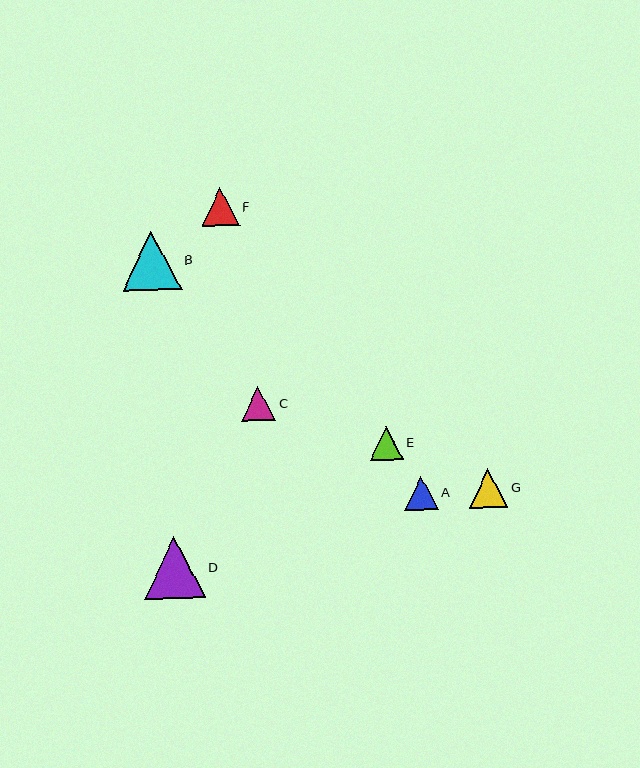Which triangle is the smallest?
Triangle E is the smallest with a size of approximately 33 pixels.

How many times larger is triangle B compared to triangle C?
Triangle B is approximately 1.7 times the size of triangle C.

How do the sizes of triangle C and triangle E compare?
Triangle C and triangle E are approximately the same size.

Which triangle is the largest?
Triangle D is the largest with a size of approximately 61 pixels.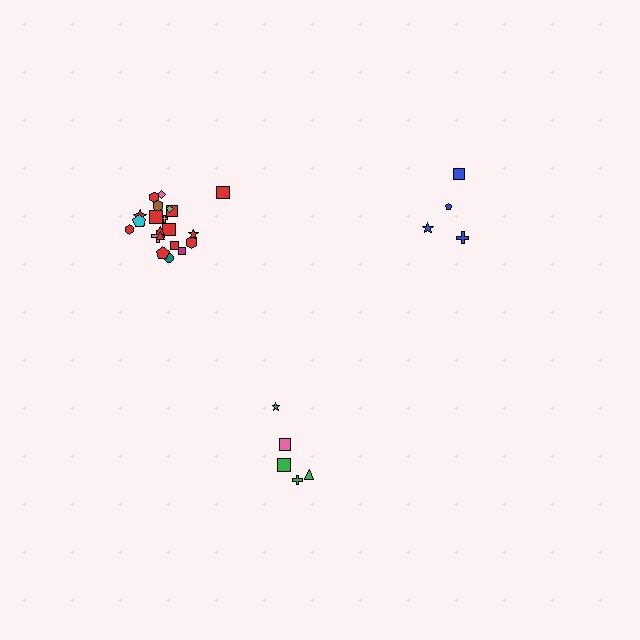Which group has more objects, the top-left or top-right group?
The top-left group.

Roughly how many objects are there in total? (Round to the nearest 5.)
Roughly 30 objects in total.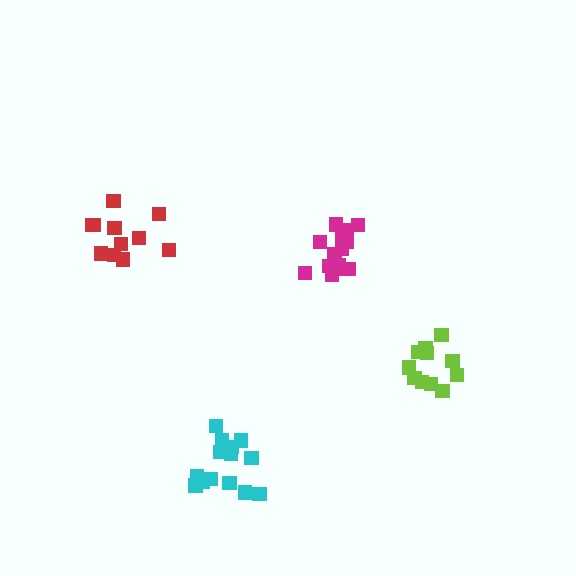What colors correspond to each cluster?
The clusters are colored: cyan, red, magenta, lime.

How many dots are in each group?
Group 1: 14 dots, Group 2: 11 dots, Group 3: 14 dots, Group 4: 11 dots (50 total).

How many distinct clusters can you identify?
There are 4 distinct clusters.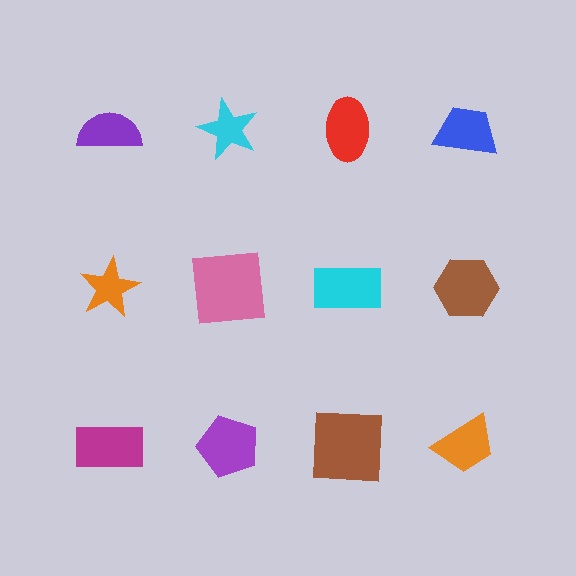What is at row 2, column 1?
An orange star.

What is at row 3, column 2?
A purple pentagon.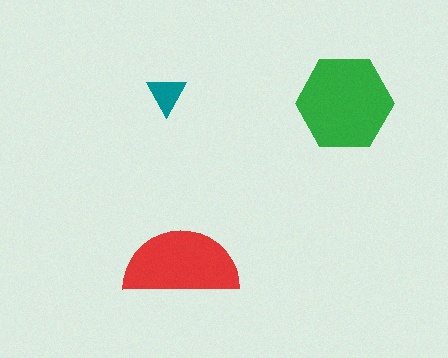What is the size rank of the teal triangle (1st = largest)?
3rd.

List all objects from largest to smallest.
The green hexagon, the red semicircle, the teal triangle.